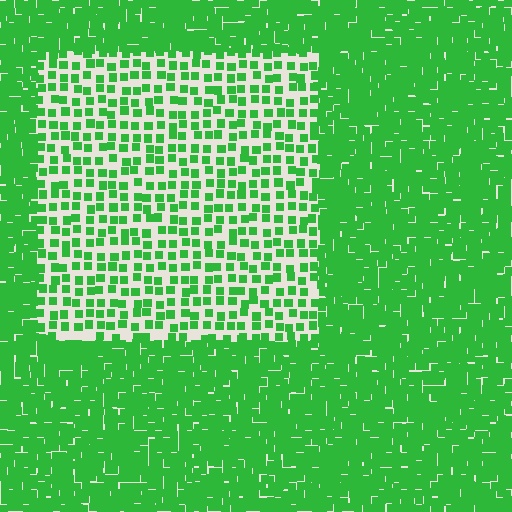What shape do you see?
I see a rectangle.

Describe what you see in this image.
The image contains small green elements arranged at two different densities. A rectangle-shaped region is visible where the elements are less densely packed than the surrounding area.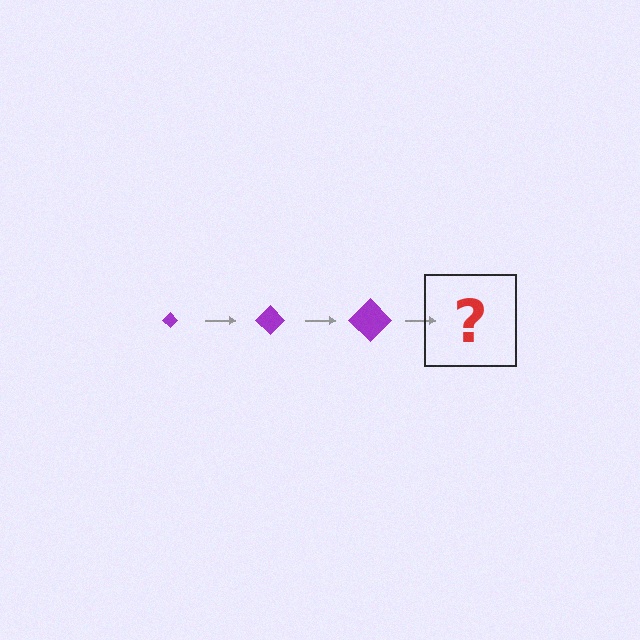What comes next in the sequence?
The next element should be a purple diamond, larger than the previous one.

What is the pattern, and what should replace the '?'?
The pattern is that the diamond gets progressively larger each step. The '?' should be a purple diamond, larger than the previous one.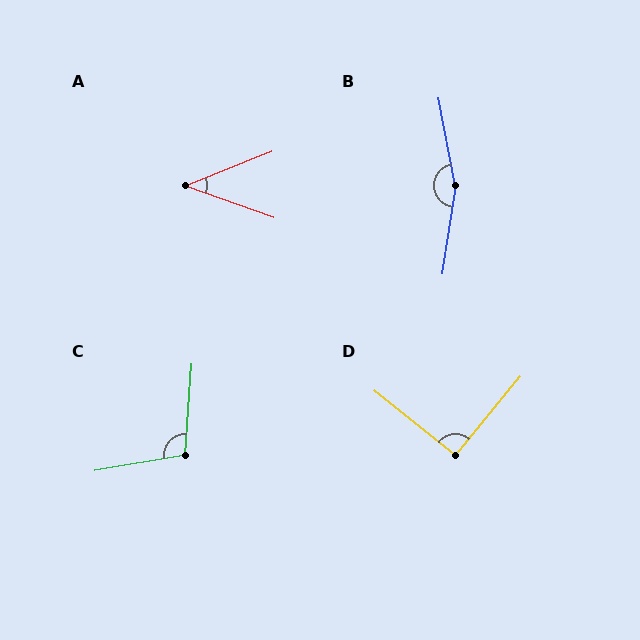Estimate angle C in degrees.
Approximately 104 degrees.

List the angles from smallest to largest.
A (41°), D (91°), C (104°), B (161°).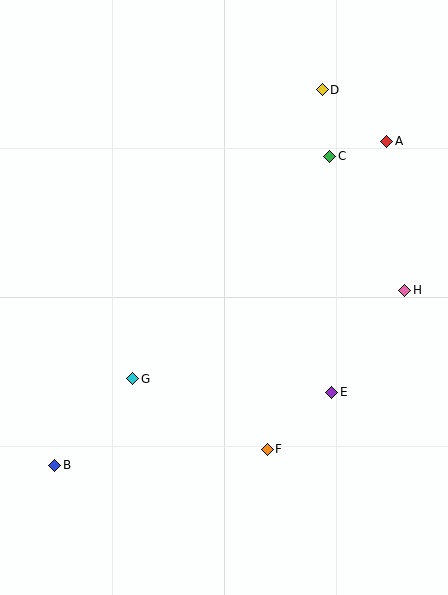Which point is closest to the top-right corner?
Point A is closest to the top-right corner.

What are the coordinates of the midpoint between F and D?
The midpoint between F and D is at (295, 270).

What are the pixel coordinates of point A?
Point A is at (387, 141).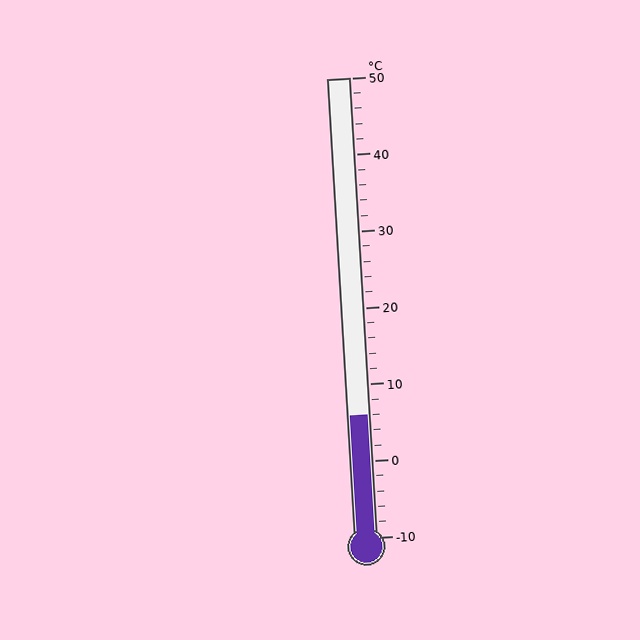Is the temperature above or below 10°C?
The temperature is below 10°C.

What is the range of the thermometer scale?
The thermometer scale ranges from -10°C to 50°C.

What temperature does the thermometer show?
The thermometer shows approximately 6°C.